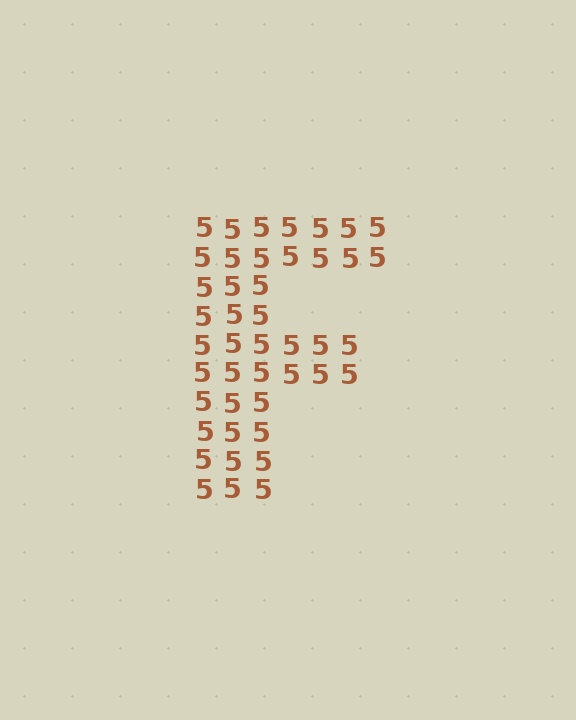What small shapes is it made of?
It is made of small digit 5's.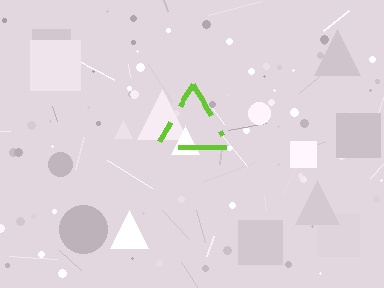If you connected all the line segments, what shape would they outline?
They would outline a triangle.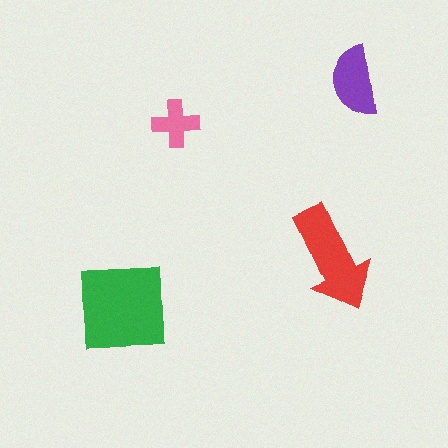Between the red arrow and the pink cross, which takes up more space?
The red arrow.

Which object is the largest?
The green square.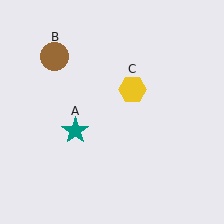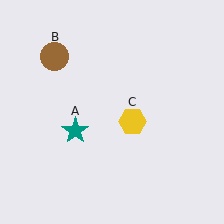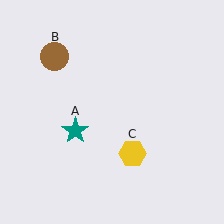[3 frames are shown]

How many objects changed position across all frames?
1 object changed position: yellow hexagon (object C).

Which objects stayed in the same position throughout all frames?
Teal star (object A) and brown circle (object B) remained stationary.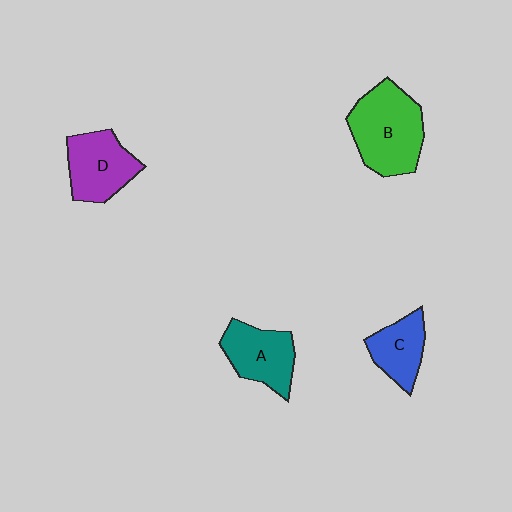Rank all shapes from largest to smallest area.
From largest to smallest: B (green), D (purple), A (teal), C (blue).